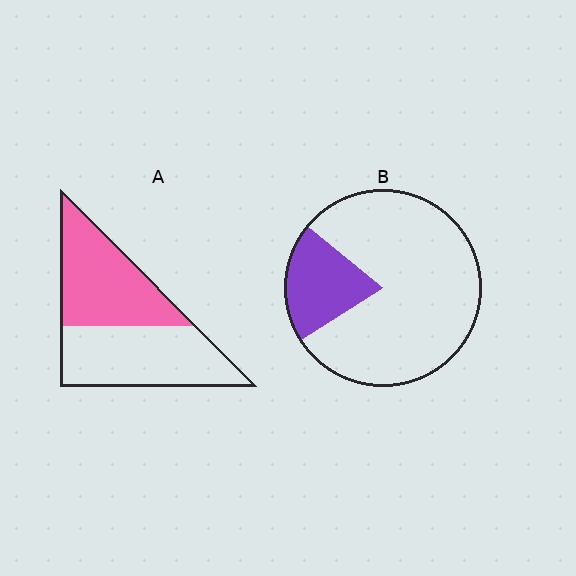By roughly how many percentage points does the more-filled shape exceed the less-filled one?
By roughly 30 percentage points (A over B).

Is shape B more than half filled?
No.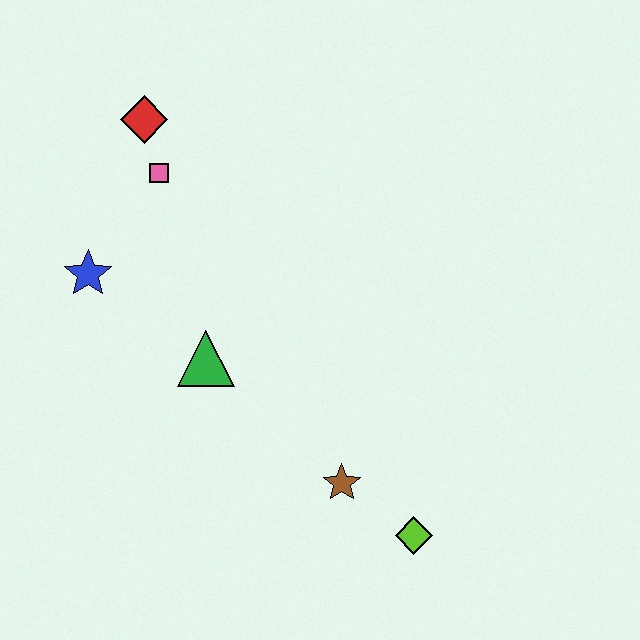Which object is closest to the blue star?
The pink square is closest to the blue star.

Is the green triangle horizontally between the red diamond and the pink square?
No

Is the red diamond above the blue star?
Yes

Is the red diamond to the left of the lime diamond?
Yes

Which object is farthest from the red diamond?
The lime diamond is farthest from the red diamond.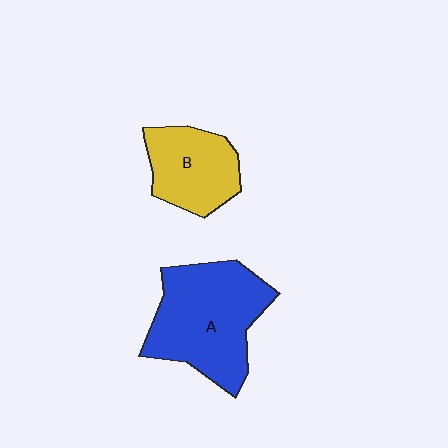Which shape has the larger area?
Shape A (blue).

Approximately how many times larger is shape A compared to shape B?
Approximately 1.7 times.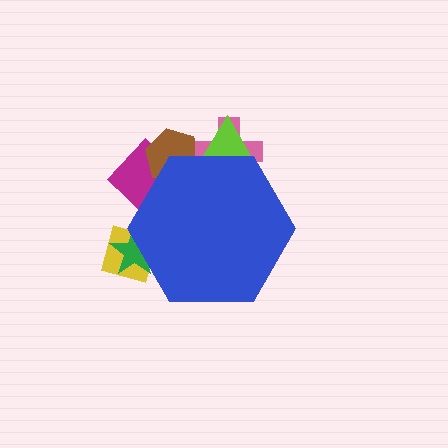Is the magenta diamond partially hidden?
Yes, the magenta diamond is partially hidden behind the blue hexagon.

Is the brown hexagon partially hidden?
Yes, the brown hexagon is partially hidden behind the blue hexagon.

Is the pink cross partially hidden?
Yes, the pink cross is partially hidden behind the blue hexagon.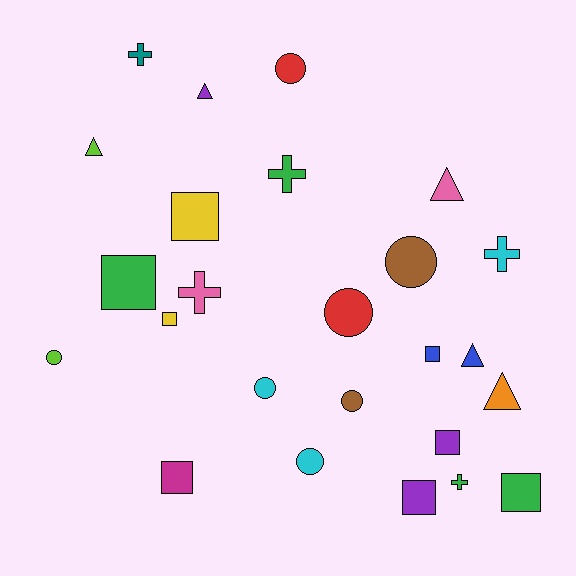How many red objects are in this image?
There are 2 red objects.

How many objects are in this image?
There are 25 objects.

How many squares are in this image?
There are 8 squares.